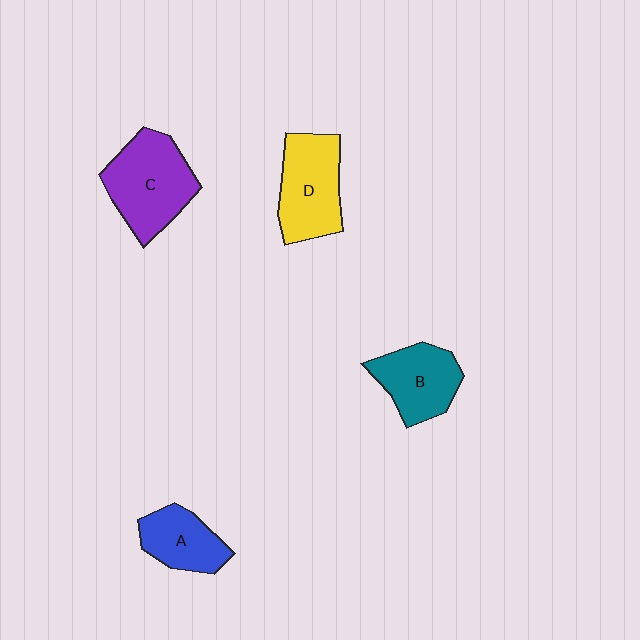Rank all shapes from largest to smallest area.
From largest to smallest: C (purple), D (yellow), B (teal), A (blue).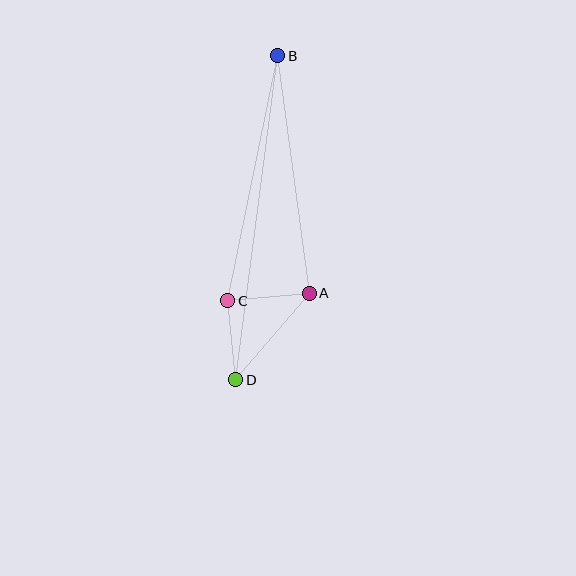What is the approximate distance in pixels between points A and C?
The distance between A and C is approximately 82 pixels.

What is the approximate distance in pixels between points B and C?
The distance between B and C is approximately 250 pixels.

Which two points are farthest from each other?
Points B and D are farthest from each other.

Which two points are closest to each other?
Points C and D are closest to each other.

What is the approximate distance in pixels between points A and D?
The distance between A and D is approximately 114 pixels.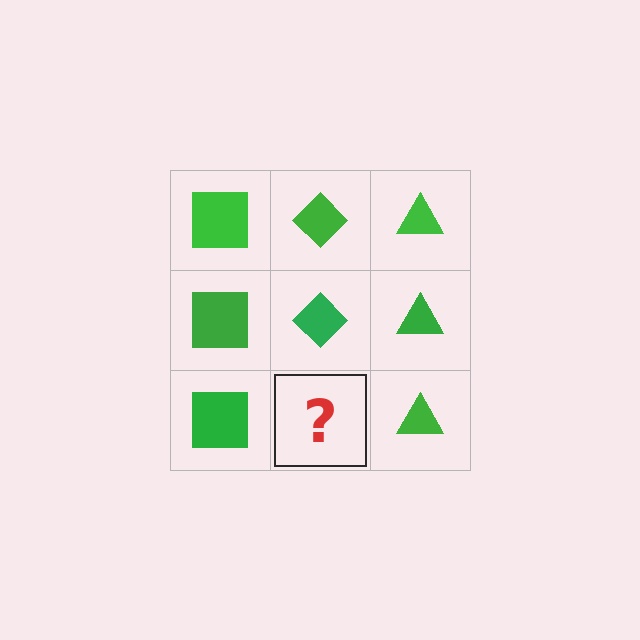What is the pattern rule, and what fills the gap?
The rule is that each column has a consistent shape. The gap should be filled with a green diamond.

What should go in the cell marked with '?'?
The missing cell should contain a green diamond.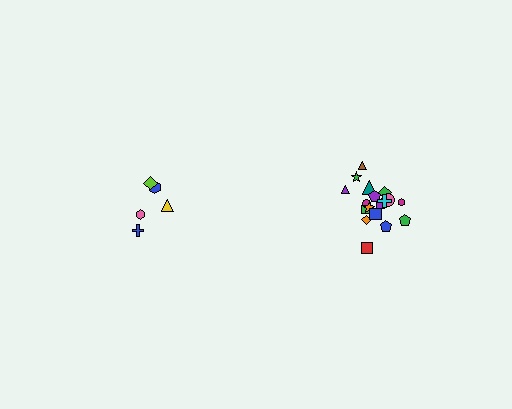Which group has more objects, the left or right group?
The right group.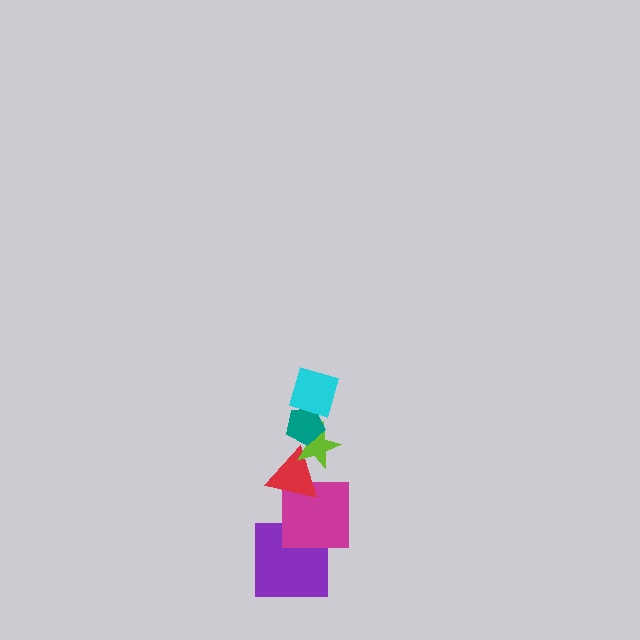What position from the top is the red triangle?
The red triangle is 4th from the top.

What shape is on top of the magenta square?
The red triangle is on top of the magenta square.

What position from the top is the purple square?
The purple square is 6th from the top.